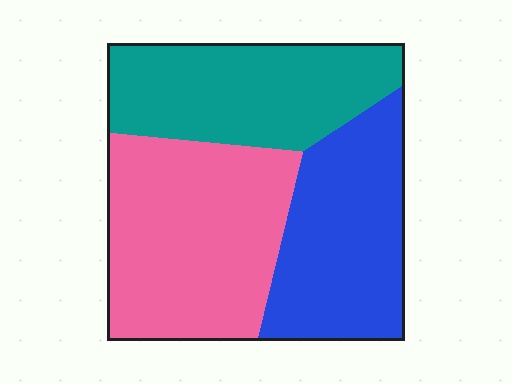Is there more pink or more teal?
Pink.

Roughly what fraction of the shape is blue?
Blue covers about 30% of the shape.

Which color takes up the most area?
Pink, at roughly 40%.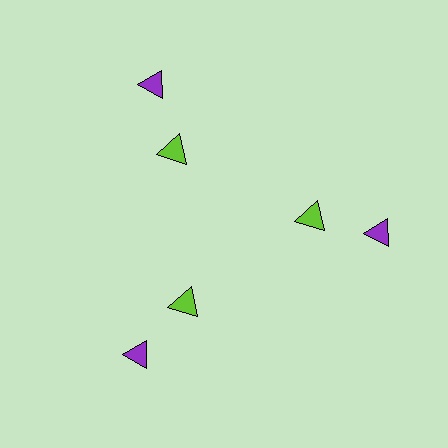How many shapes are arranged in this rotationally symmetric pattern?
There are 6 shapes, arranged in 3 groups of 2.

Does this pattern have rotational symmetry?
Yes, this pattern has 3-fold rotational symmetry. It looks the same after rotating 120 degrees around the center.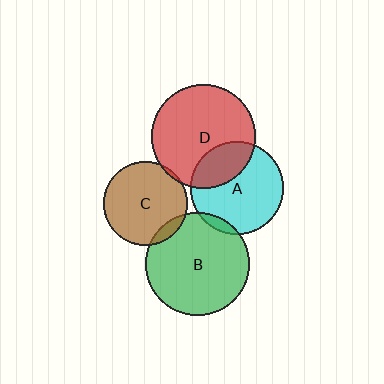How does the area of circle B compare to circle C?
Approximately 1.5 times.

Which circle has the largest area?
Circle D (red).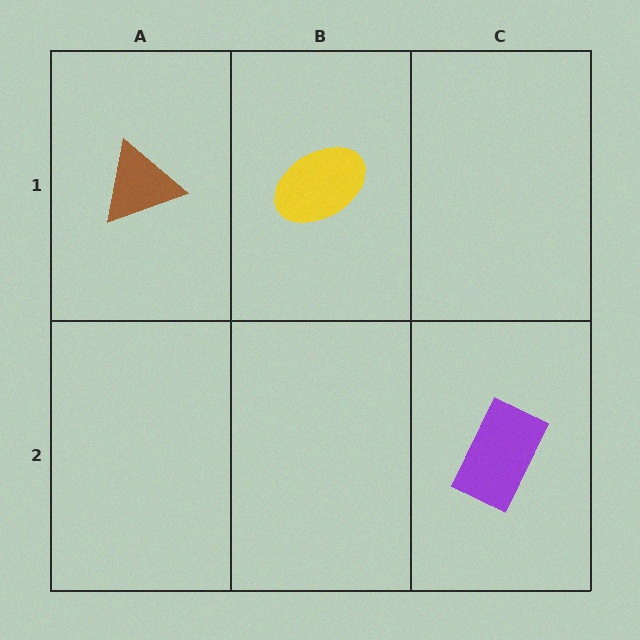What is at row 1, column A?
A brown triangle.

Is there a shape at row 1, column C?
No, that cell is empty.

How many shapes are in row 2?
1 shape.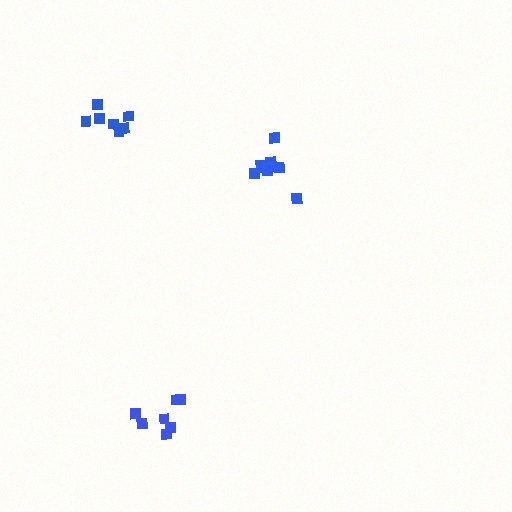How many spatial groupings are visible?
There are 3 spatial groupings.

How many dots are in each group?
Group 1: 7 dots, Group 2: 9 dots, Group 3: 7 dots (23 total).